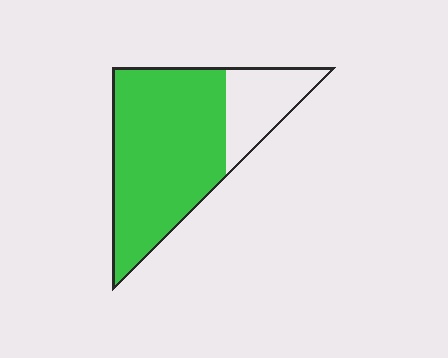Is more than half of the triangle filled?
Yes.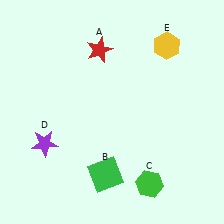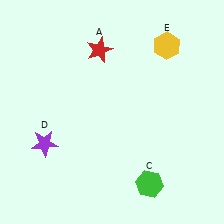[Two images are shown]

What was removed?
The green square (B) was removed in Image 2.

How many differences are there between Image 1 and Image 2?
There is 1 difference between the two images.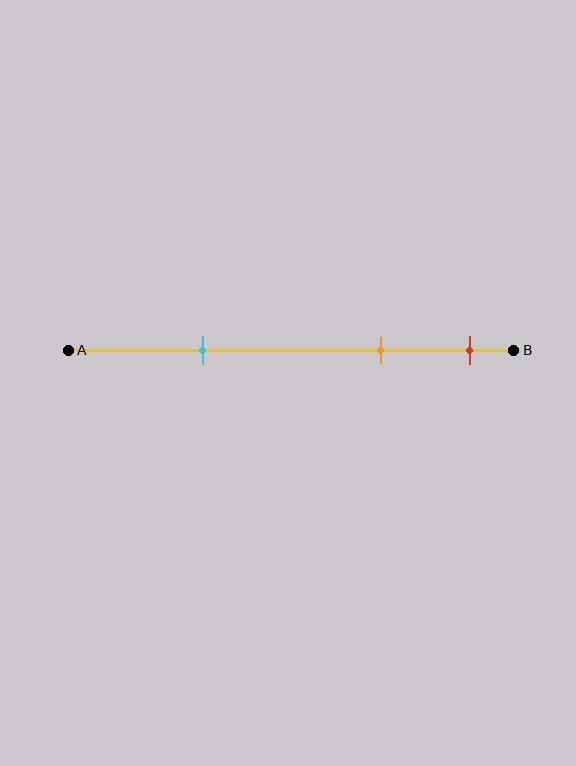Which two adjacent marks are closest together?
The orange and red marks are the closest adjacent pair.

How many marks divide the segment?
There are 3 marks dividing the segment.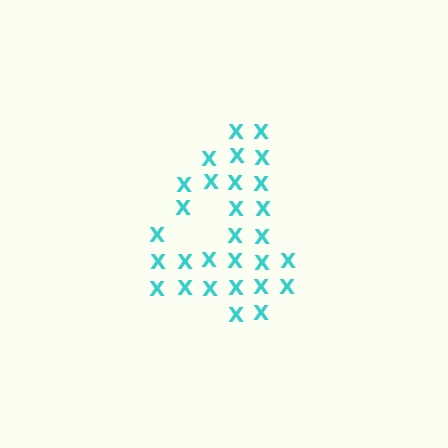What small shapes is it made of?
It is made of small letter X's.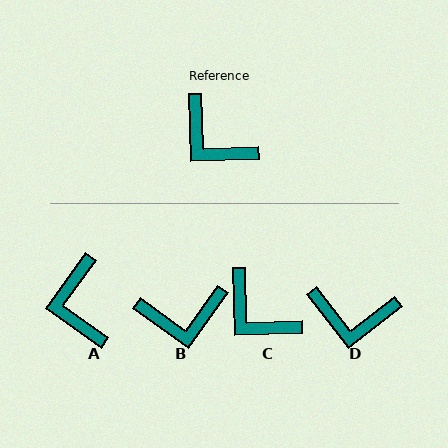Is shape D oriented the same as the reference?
No, it is off by about 36 degrees.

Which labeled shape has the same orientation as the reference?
C.